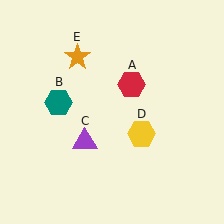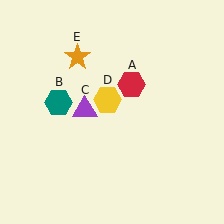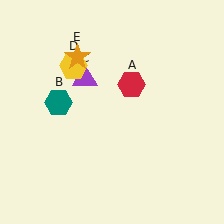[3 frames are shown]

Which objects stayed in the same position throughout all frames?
Red hexagon (object A) and teal hexagon (object B) and orange star (object E) remained stationary.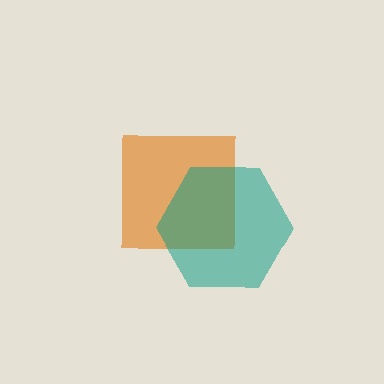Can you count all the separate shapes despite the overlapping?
Yes, there are 2 separate shapes.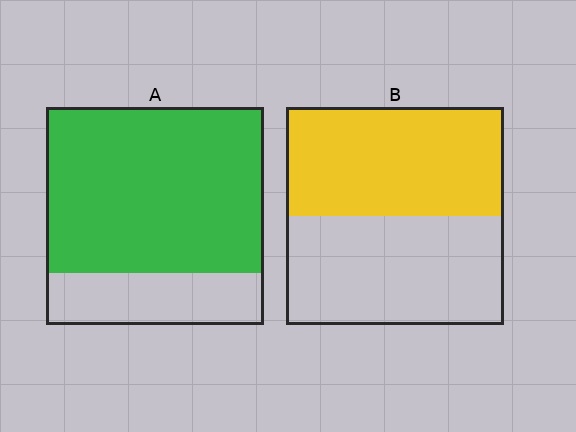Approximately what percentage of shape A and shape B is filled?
A is approximately 75% and B is approximately 50%.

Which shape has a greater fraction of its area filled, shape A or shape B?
Shape A.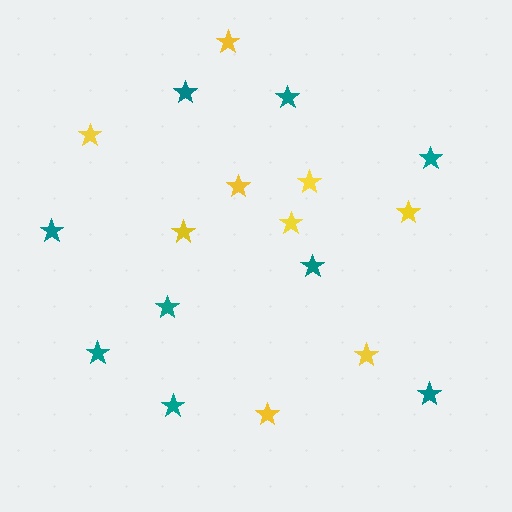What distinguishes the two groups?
There are 2 groups: one group of yellow stars (9) and one group of teal stars (9).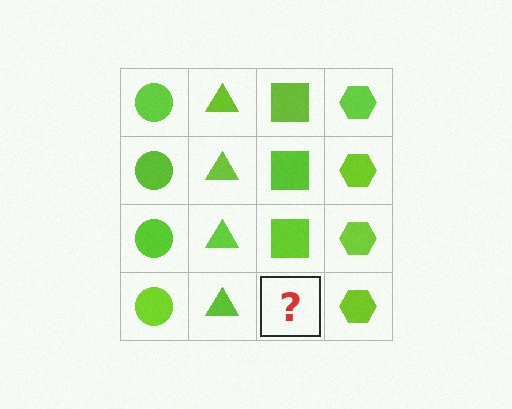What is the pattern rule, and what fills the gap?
The rule is that each column has a consistent shape. The gap should be filled with a lime square.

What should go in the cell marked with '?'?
The missing cell should contain a lime square.